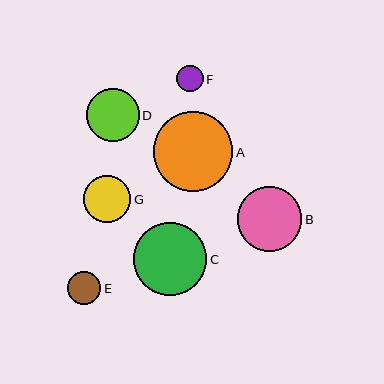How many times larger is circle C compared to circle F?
Circle C is approximately 2.8 times the size of circle F.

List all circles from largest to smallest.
From largest to smallest: A, C, B, D, G, E, F.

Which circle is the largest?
Circle A is the largest with a size of approximately 79 pixels.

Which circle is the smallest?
Circle F is the smallest with a size of approximately 27 pixels.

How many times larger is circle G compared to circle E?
Circle G is approximately 1.4 times the size of circle E.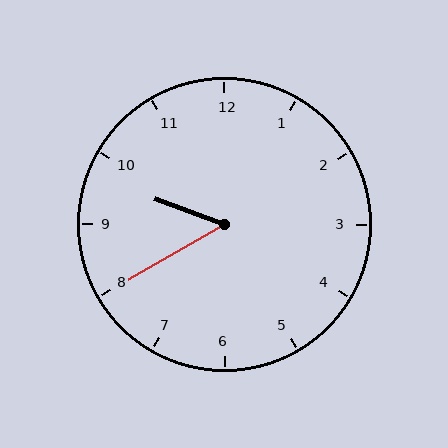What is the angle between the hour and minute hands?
Approximately 50 degrees.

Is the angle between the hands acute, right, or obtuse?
It is acute.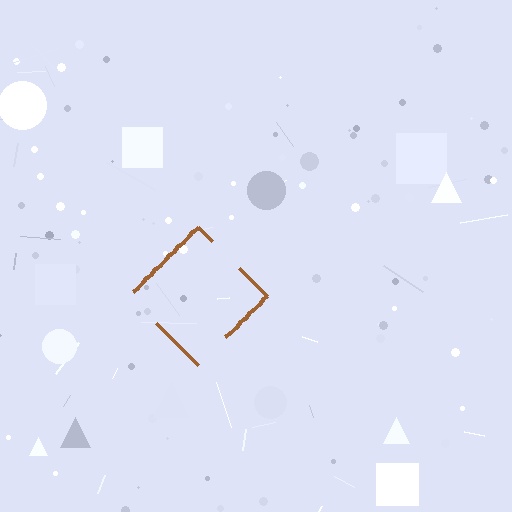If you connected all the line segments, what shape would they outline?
They would outline a diamond.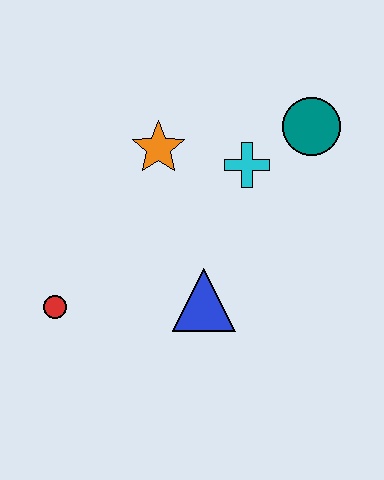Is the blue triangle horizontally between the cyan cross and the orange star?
Yes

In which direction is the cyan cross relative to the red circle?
The cyan cross is to the right of the red circle.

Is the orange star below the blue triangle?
No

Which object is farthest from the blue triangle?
The teal circle is farthest from the blue triangle.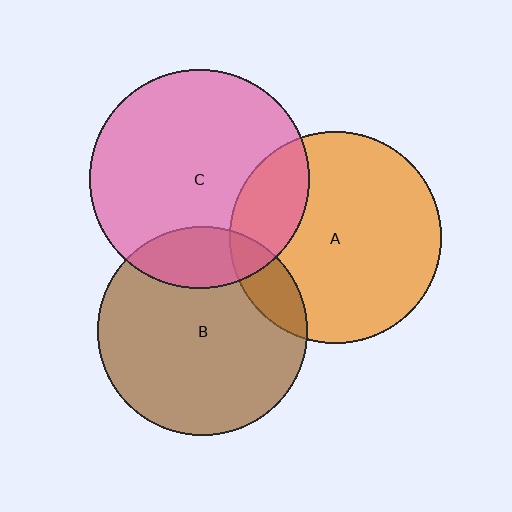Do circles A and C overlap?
Yes.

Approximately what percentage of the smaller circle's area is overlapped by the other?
Approximately 20%.